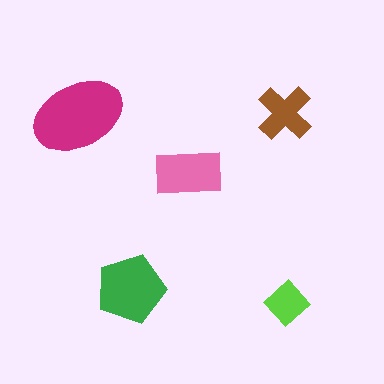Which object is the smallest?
The lime diamond.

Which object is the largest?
The magenta ellipse.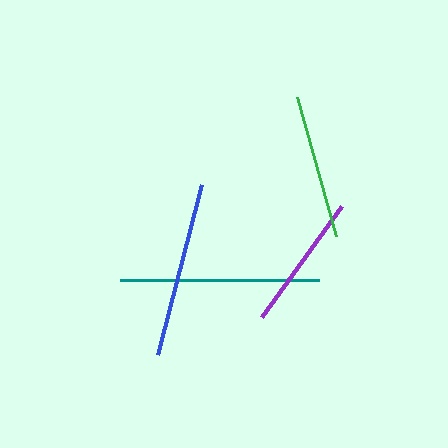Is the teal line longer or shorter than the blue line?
The teal line is longer than the blue line.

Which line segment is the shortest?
The purple line is the shortest at approximately 137 pixels.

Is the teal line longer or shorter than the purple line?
The teal line is longer than the purple line.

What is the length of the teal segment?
The teal segment is approximately 199 pixels long.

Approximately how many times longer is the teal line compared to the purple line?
The teal line is approximately 1.5 times the length of the purple line.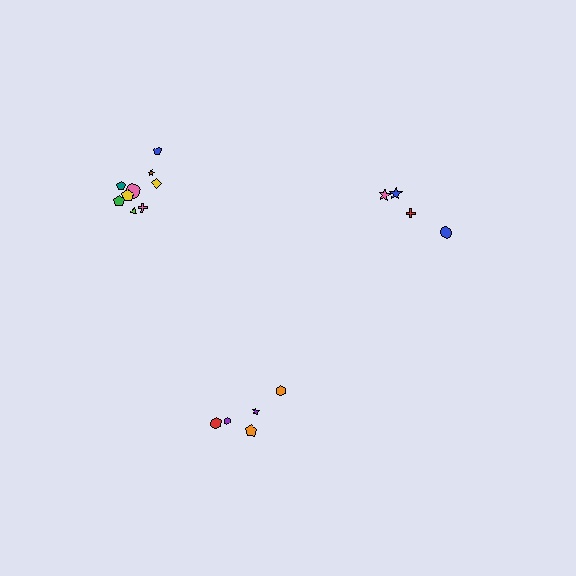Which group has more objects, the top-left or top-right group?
The top-left group.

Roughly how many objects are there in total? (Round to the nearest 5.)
Roughly 20 objects in total.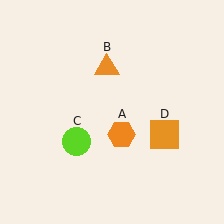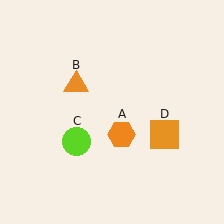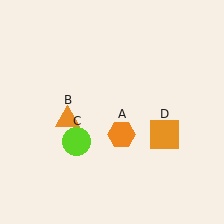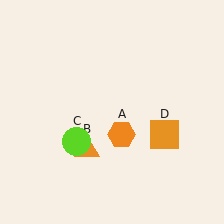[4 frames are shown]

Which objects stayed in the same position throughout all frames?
Orange hexagon (object A) and lime circle (object C) and orange square (object D) remained stationary.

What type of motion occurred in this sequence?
The orange triangle (object B) rotated counterclockwise around the center of the scene.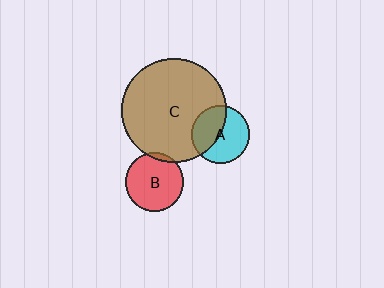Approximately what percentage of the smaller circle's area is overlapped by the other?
Approximately 45%.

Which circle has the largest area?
Circle C (brown).